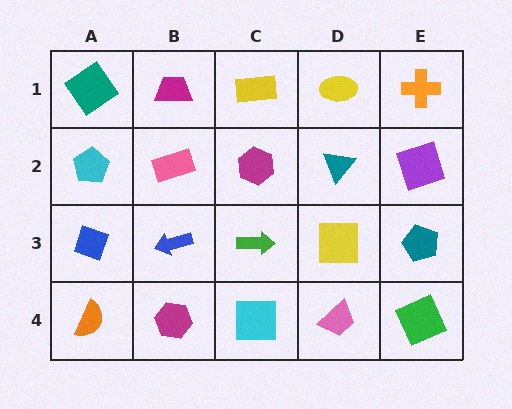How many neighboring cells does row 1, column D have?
3.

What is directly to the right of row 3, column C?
A yellow square.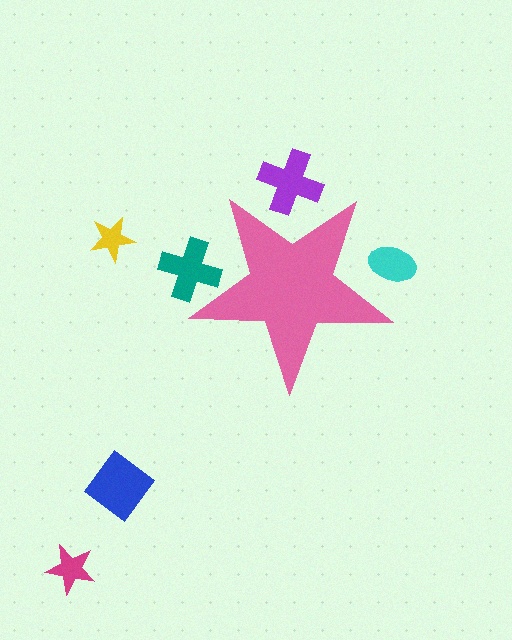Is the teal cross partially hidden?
Yes, the teal cross is partially hidden behind the pink star.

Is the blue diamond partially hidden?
No, the blue diamond is fully visible.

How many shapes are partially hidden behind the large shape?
3 shapes are partially hidden.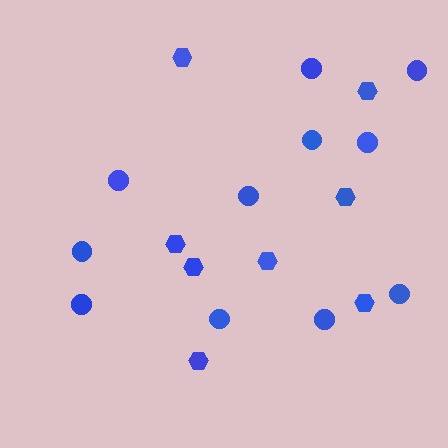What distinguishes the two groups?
There are 2 groups: one group of hexagons (8) and one group of circles (11).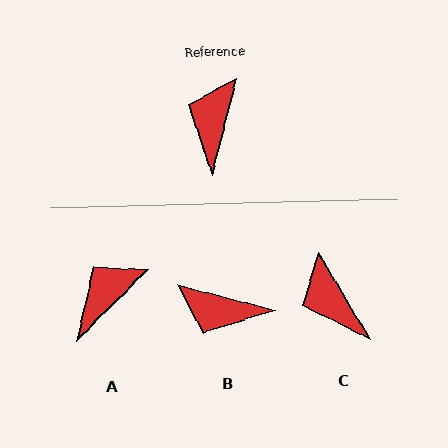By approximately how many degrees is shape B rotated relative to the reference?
Approximately 89 degrees counter-clockwise.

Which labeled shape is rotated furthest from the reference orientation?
B, about 89 degrees away.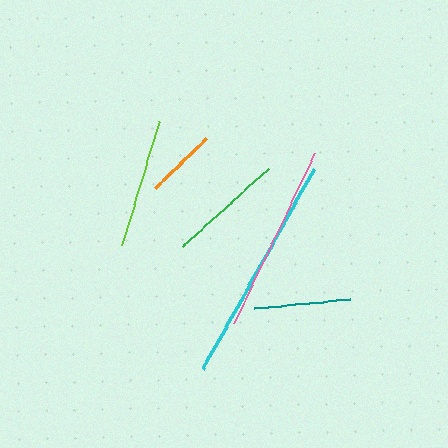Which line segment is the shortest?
The orange line is the shortest at approximately 70 pixels.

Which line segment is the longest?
The cyan line is the longest at approximately 229 pixels.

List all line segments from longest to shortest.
From longest to shortest: cyan, pink, lime, green, teal, orange.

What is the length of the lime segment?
The lime segment is approximately 131 pixels long.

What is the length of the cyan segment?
The cyan segment is approximately 229 pixels long.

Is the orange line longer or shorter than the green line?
The green line is longer than the orange line.